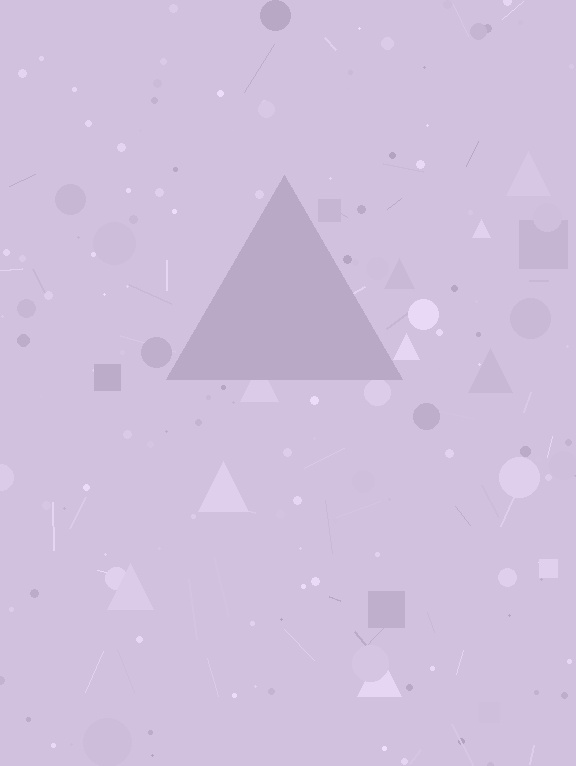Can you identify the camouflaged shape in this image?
The camouflaged shape is a triangle.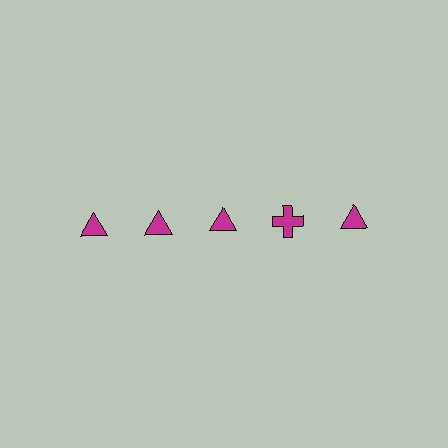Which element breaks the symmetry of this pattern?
The magenta cross in the top row, second from right column breaks the symmetry. All other shapes are magenta triangles.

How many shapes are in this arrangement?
There are 5 shapes arranged in a grid pattern.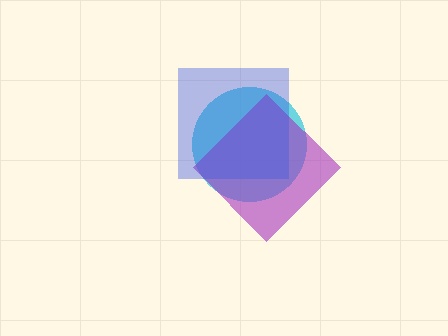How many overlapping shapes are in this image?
There are 3 overlapping shapes in the image.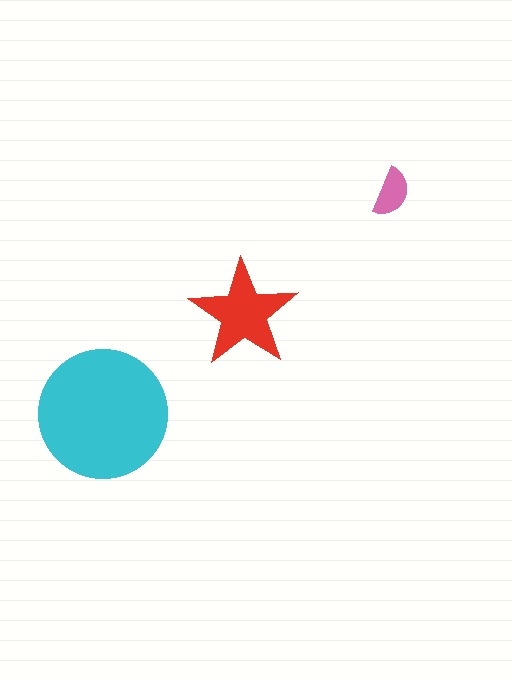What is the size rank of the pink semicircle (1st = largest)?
3rd.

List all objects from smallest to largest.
The pink semicircle, the red star, the cyan circle.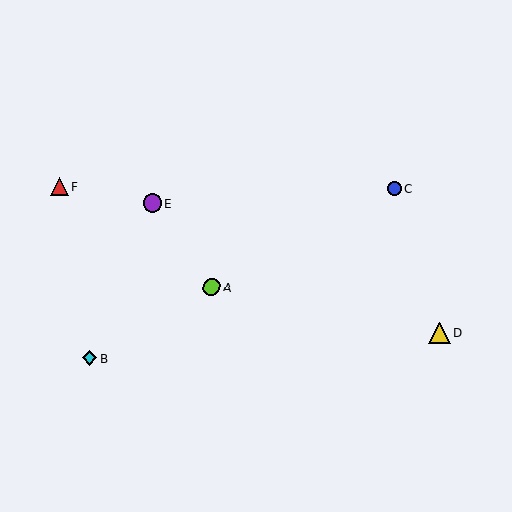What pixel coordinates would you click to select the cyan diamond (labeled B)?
Click at (90, 358) to select the cyan diamond B.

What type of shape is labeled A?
Shape A is a lime circle.